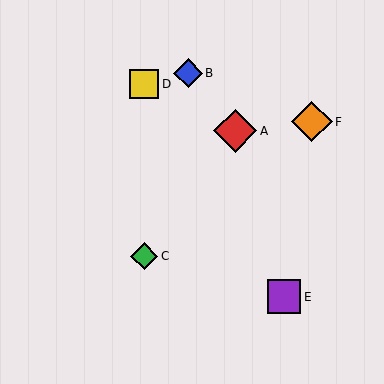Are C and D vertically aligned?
Yes, both are at x≈144.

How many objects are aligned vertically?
2 objects (C, D) are aligned vertically.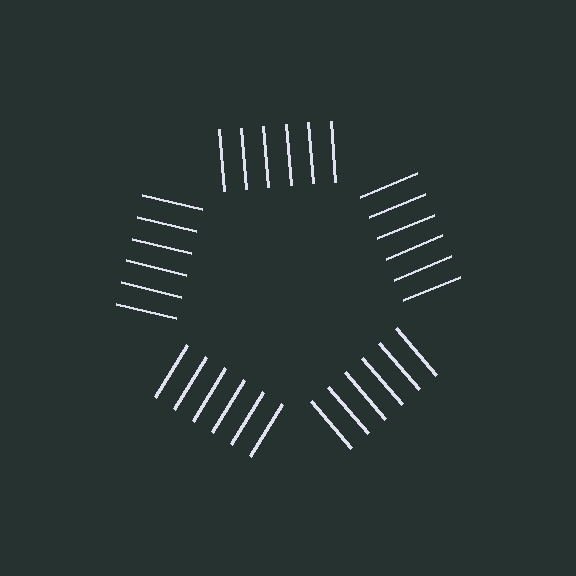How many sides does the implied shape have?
5 sides — the line-ends trace a pentagon.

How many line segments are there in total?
30 — 6 along each of the 5 edges.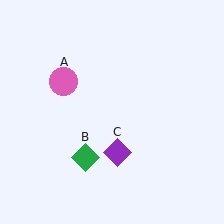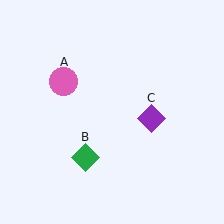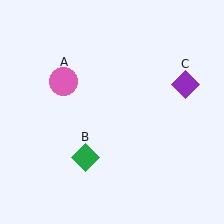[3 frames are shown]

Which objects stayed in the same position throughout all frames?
Pink circle (object A) and green diamond (object B) remained stationary.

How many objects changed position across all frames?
1 object changed position: purple diamond (object C).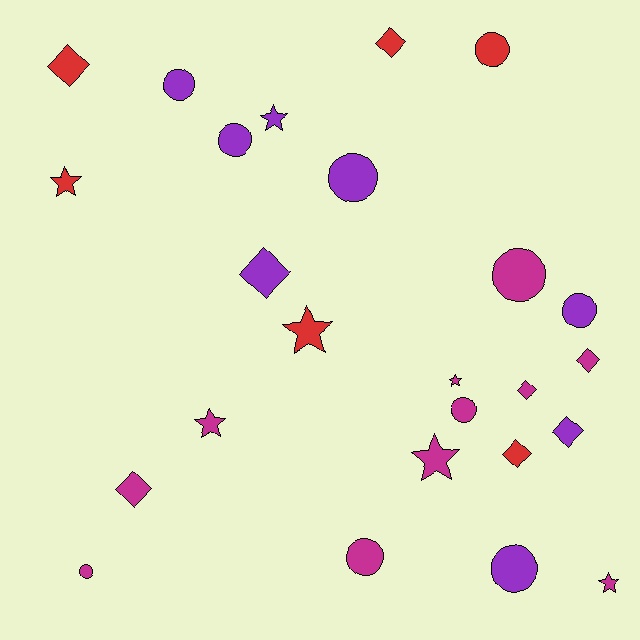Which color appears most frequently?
Magenta, with 11 objects.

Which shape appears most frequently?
Circle, with 10 objects.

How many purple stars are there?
There is 1 purple star.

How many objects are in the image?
There are 25 objects.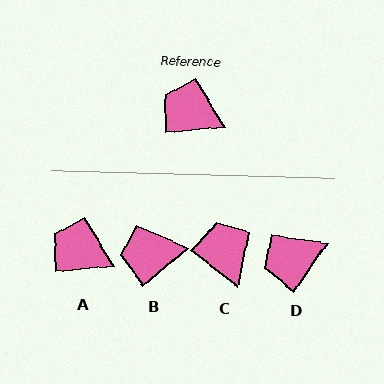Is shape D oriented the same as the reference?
No, it is off by about 50 degrees.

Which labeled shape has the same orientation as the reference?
A.